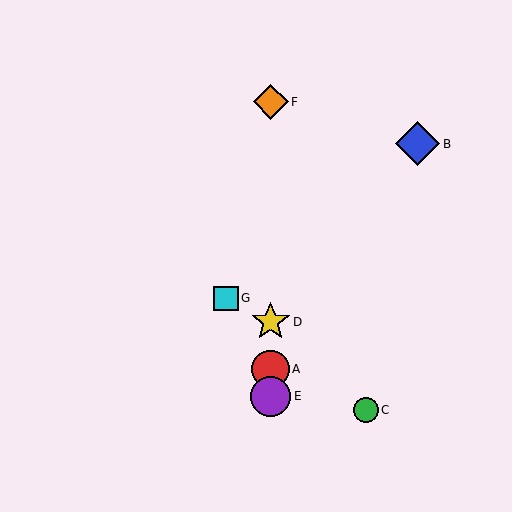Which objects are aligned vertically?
Objects A, D, E, F are aligned vertically.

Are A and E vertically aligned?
Yes, both are at x≈271.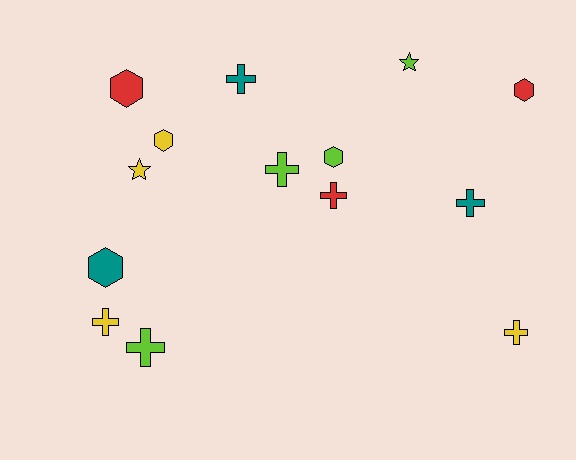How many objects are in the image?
There are 14 objects.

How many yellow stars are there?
There is 1 yellow star.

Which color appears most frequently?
Lime, with 4 objects.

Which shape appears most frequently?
Cross, with 7 objects.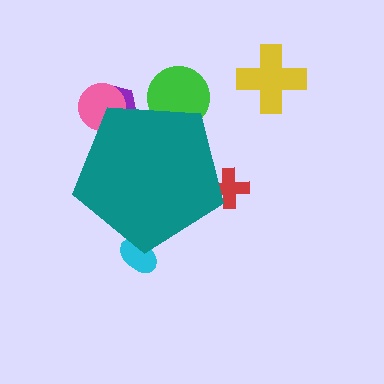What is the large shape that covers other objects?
A teal pentagon.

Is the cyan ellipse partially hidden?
Yes, the cyan ellipse is partially hidden behind the teal pentagon.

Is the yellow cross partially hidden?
No, the yellow cross is fully visible.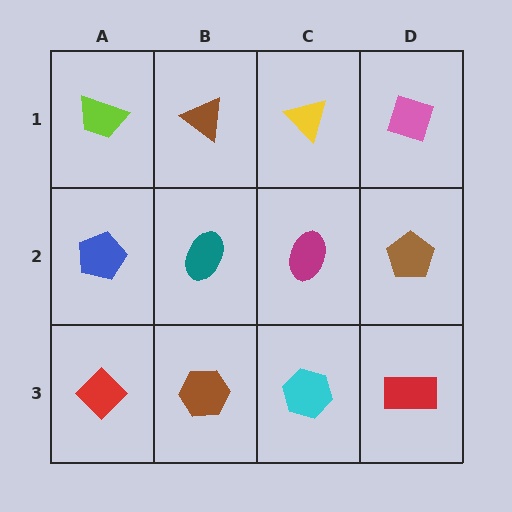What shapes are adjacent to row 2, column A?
A lime trapezoid (row 1, column A), a red diamond (row 3, column A), a teal ellipse (row 2, column B).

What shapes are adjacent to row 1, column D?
A brown pentagon (row 2, column D), a yellow triangle (row 1, column C).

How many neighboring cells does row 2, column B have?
4.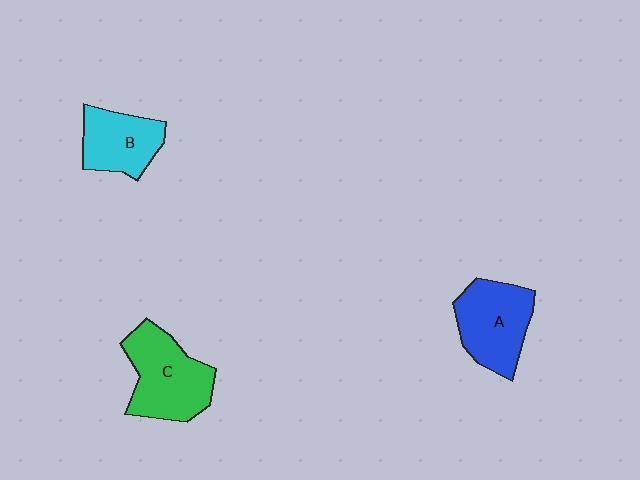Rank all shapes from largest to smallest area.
From largest to smallest: C (green), A (blue), B (cyan).